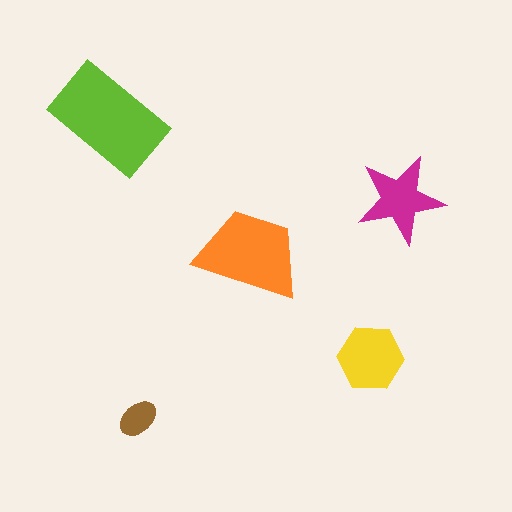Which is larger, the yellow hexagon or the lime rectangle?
The lime rectangle.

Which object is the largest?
The lime rectangle.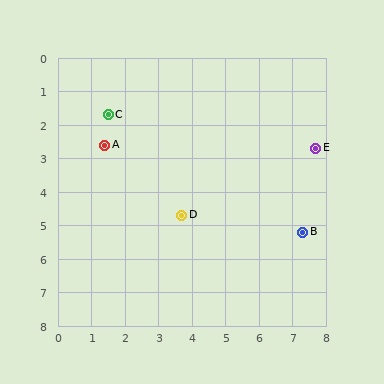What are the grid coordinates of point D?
Point D is at approximately (3.7, 4.7).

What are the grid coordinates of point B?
Point B is at approximately (7.3, 5.2).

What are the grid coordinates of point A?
Point A is at approximately (1.4, 2.6).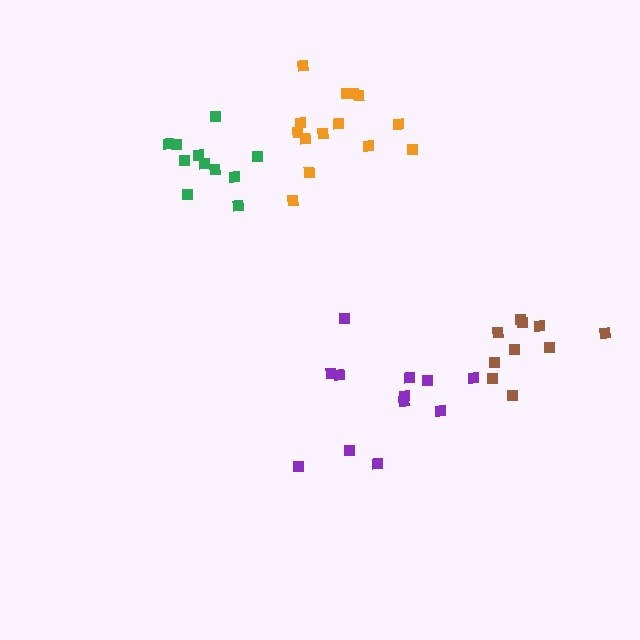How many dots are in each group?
Group 1: 12 dots, Group 2: 10 dots, Group 3: 11 dots, Group 4: 14 dots (47 total).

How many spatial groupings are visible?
There are 4 spatial groupings.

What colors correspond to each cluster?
The clusters are colored: purple, brown, green, orange.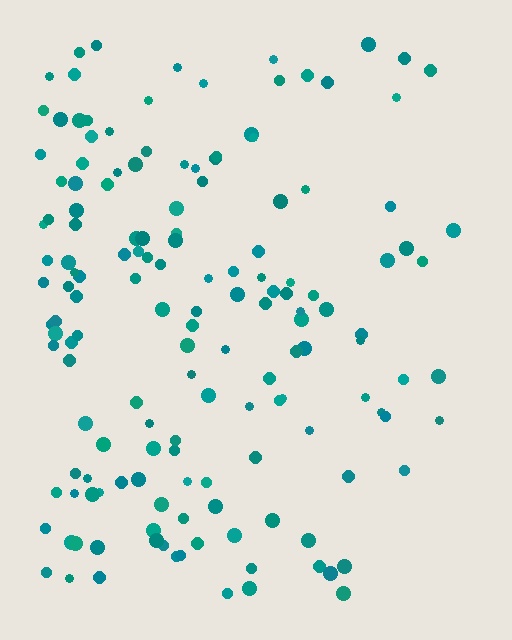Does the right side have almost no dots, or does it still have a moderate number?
Still a moderate number, just noticeably fewer than the left.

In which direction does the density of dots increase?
From right to left, with the left side densest.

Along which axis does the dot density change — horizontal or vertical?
Horizontal.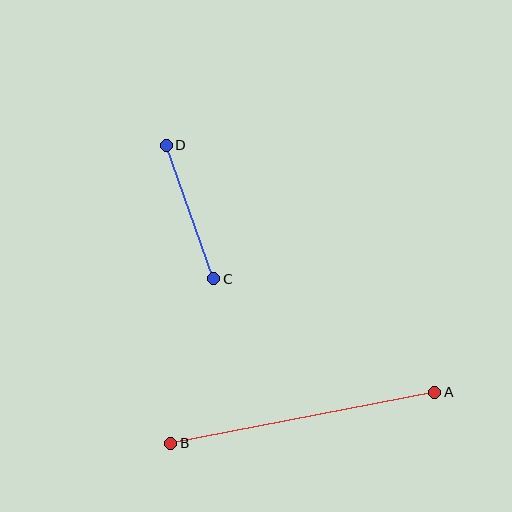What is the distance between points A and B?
The distance is approximately 269 pixels.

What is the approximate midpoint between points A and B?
The midpoint is at approximately (303, 418) pixels.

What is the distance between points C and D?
The distance is approximately 142 pixels.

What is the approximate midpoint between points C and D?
The midpoint is at approximately (190, 212) pixels.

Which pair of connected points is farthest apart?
Points A and B are farthest apart.